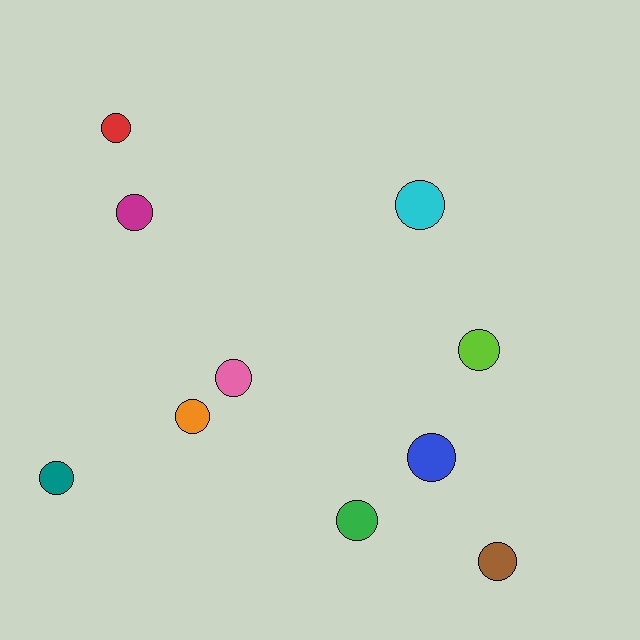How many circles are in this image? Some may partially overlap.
There are 10 circles.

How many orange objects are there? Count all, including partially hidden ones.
There is 1 orange object.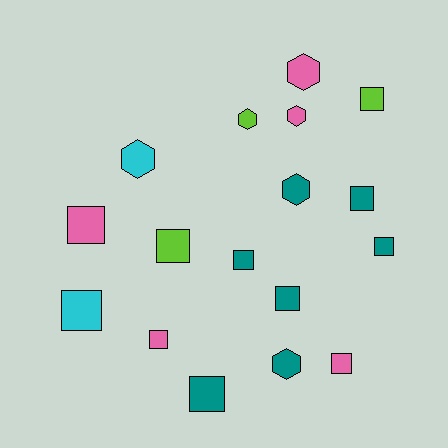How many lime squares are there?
There are 2 lime squares.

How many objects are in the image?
There are 17 objects.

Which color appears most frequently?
Teal, with 7 objects.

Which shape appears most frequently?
Square, with 11 objects.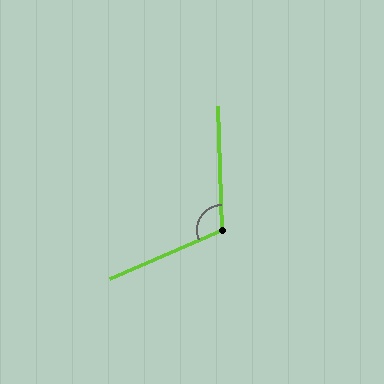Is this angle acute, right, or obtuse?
It is obtuse.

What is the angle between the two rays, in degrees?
Approximately 112 degrees.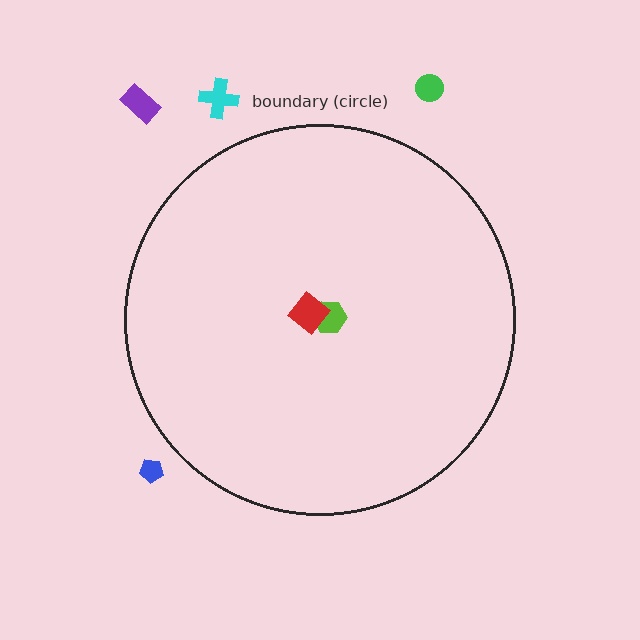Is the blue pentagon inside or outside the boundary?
Outside.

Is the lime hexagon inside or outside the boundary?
Inside.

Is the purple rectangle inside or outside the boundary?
Outside.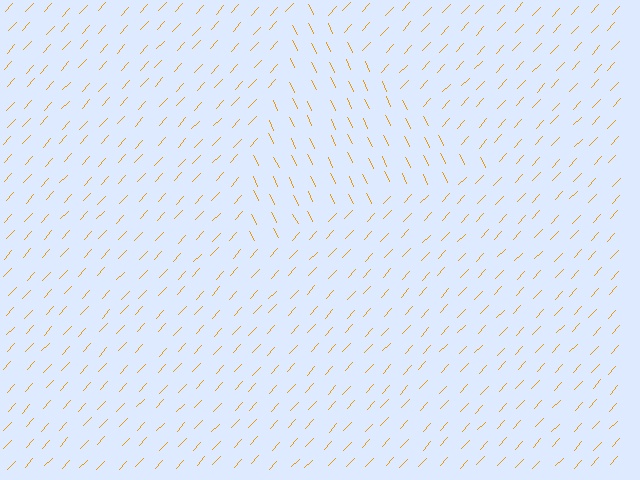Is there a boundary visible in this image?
Yes, there is a texture boundary formed by a change in line orientation.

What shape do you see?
I see a triangle.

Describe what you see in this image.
The image is filled with small orange line segments. A triangle region in the image has lines oriented differently from the surrounding lines, creating a visible texture boundary.